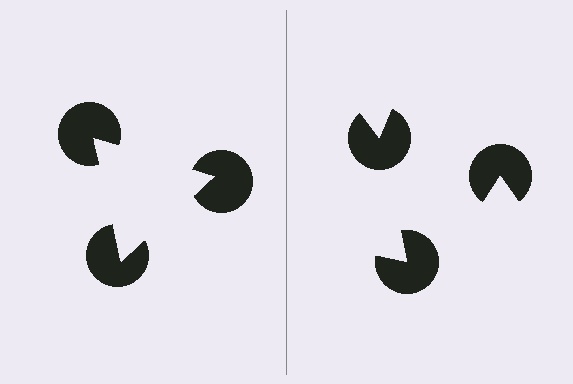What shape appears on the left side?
An illusory triangle.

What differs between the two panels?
The pac-man discs are positioned identically on both sides; only the wedge orientations differ. On the left they align to a triangle; on the right they are misaligned.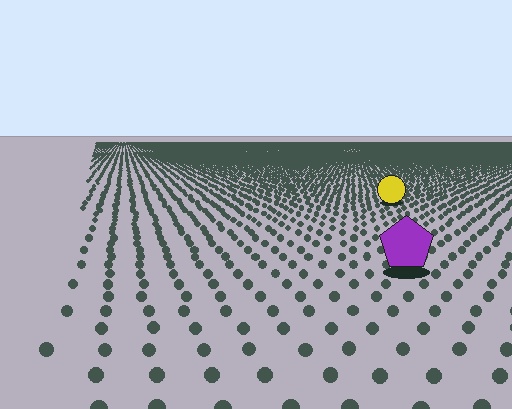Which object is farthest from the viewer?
The yellow circle is farthest from the viewer. It appears smaller and the ground texture around it is denser.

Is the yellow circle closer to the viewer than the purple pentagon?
No. The purple pentagon is closer — you can tell from the texture gradient: the ground texture is coarser near it.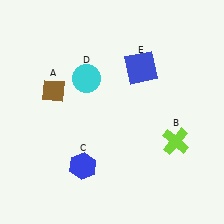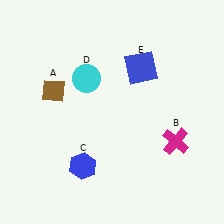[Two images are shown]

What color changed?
The cross (B) changed from lime in Image 1 to magenta in Image 2.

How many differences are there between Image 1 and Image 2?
There is 1 difference between the two images.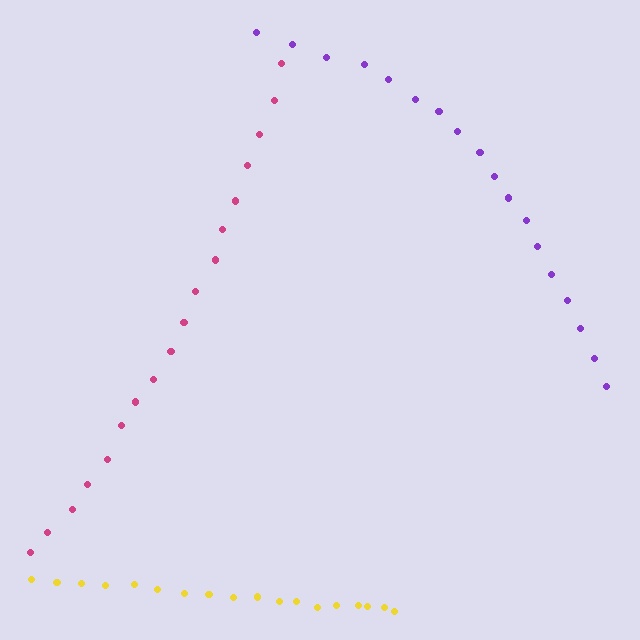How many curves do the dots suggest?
There are 3 distinct paths.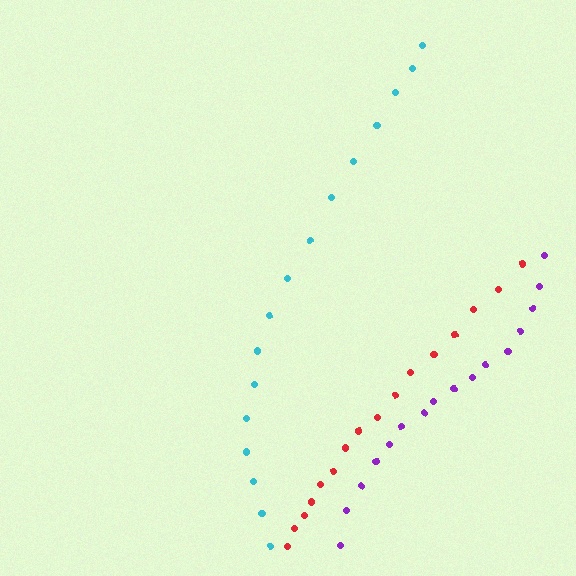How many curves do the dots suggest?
There are 3 distinct paths.